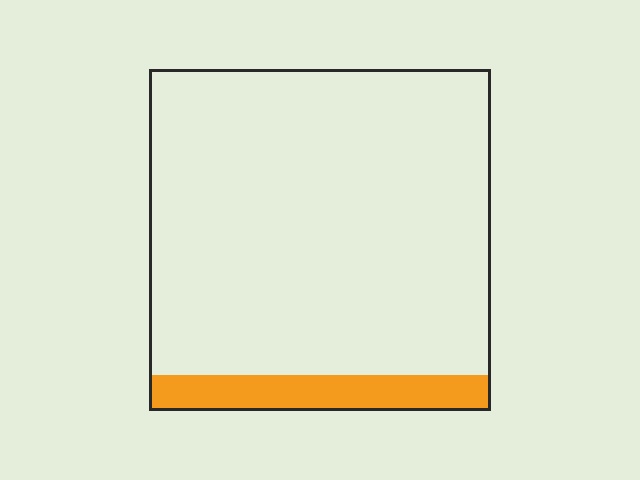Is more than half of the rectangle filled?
No.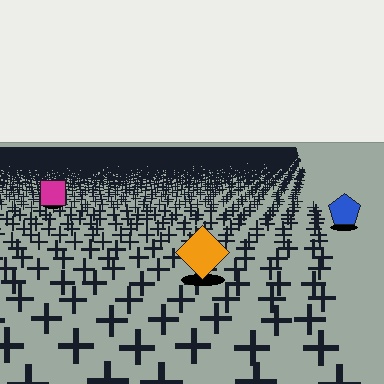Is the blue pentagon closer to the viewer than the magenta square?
Yes. The blue pentagon is closer — you can tell from the texture gradient: the ground texture is coarser near it.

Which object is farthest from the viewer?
The magenta square is farthest from the viewer. It appears smaller and the ground texture around it is denser.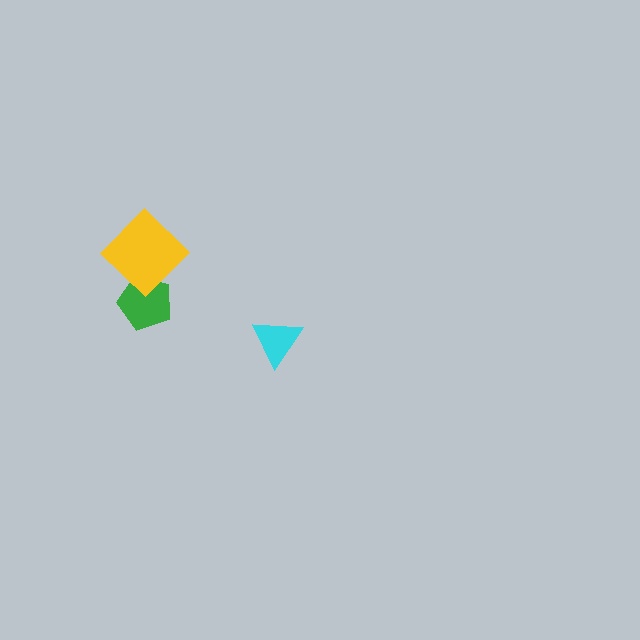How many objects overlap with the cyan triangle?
0 objects overlap with the cyan triangle.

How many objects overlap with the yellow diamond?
1 object overlaps with the yellow diamond.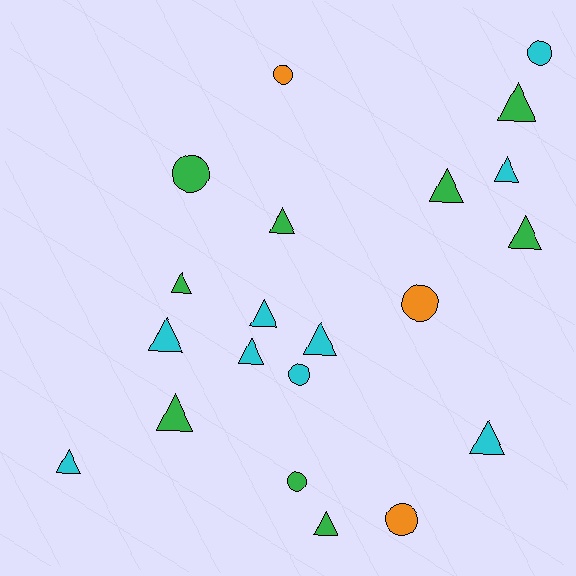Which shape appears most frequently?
Triangle, with 14 objects.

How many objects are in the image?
There are 21 objects.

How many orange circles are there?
There are 3 orange circles.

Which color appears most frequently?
Cyan, with 9 objects.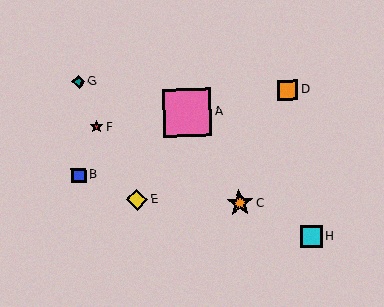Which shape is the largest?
The pink square (labeled A) is the largest.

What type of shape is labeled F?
Shape F is a red star.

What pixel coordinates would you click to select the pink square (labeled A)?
Click at (187, 113) to select the pink square A.